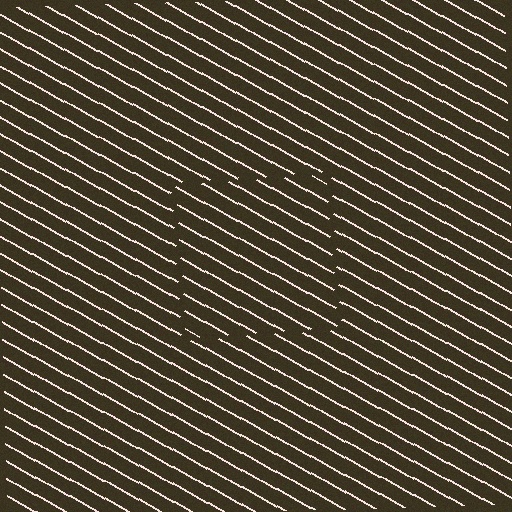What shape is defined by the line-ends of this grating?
An illusory square. The interior of the shape contains the same grating, shifted by half a period — the contour is defined by the phase discontinuity where line-ends from the inner and outer gratings abut.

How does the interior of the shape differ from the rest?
The interior of the shape contains the same grating, shifted by half a period — the contour is defined by the phase discontinuity where line-ends from the inner and outer gratings abut.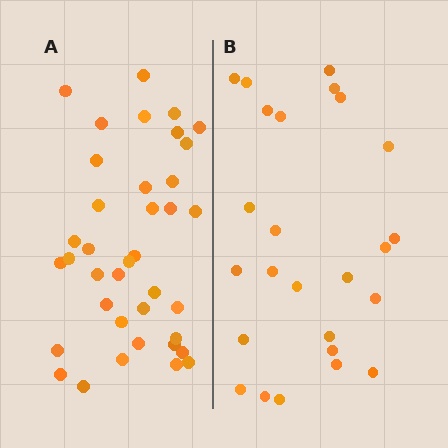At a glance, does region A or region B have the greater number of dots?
Region A (the left region) has more dots.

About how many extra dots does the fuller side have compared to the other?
Region A has approximately 15 more dots than region B.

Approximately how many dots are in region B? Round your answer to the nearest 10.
About 20 dots. (The exact count is 25, which rounds to 20.)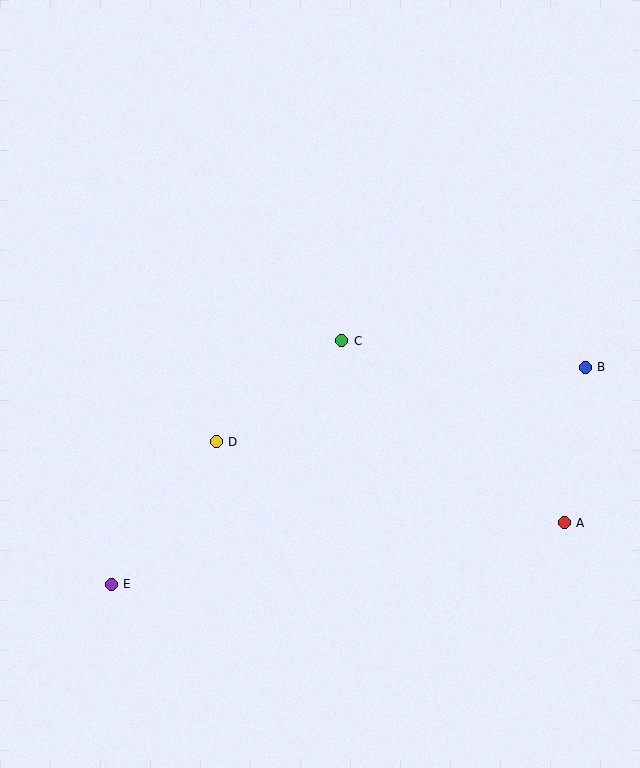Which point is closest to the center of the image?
Point C at (342, 341) is closest to the center.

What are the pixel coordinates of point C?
Point C is at (342, 341).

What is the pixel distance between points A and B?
The distance between A and B is 157 pixels.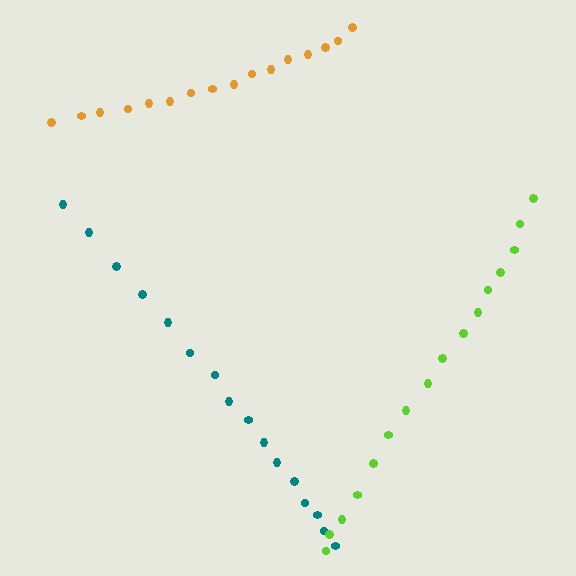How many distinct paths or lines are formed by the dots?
There are 3 distinct paths.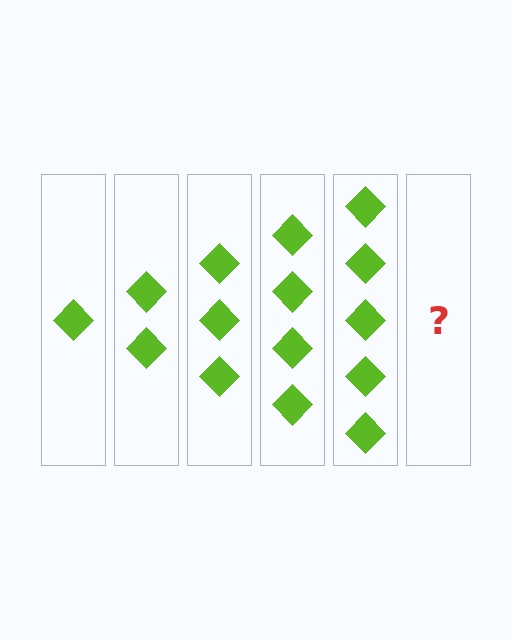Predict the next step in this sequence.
The next step is 6 diamonds.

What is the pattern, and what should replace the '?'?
The pattern is that each step adds one more diamond. The '?' should be 6 diamonds.